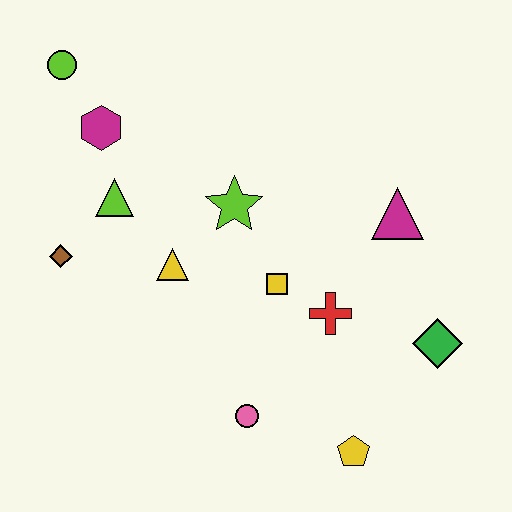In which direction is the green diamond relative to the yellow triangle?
The green diamond is to the right of the yellow triangle.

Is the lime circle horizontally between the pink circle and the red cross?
No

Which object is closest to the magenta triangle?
The red cross is closest to the magenta triangle.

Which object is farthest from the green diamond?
The lime circle is farthest from the green diamond.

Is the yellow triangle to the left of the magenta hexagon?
No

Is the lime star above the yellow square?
Yes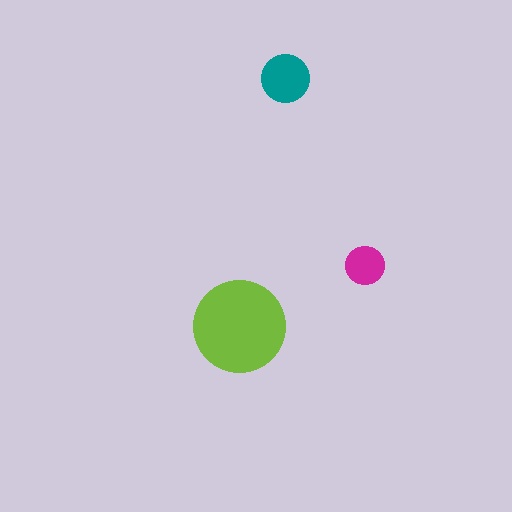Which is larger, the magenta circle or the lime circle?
The lime one.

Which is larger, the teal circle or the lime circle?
The lime one.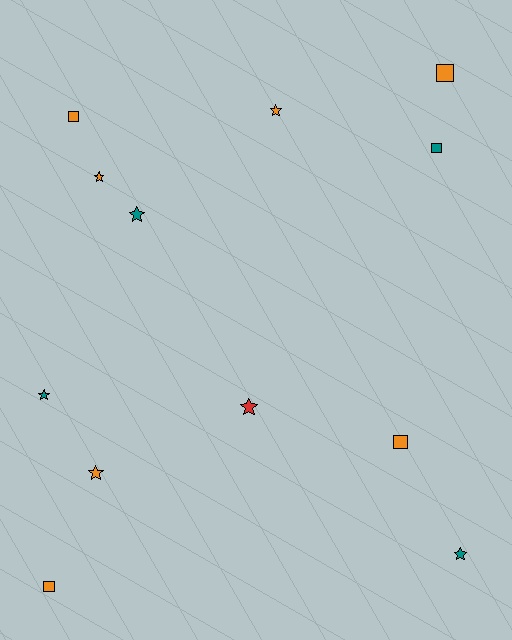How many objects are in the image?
There are 12 objects.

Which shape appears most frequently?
Star, with 7 objects.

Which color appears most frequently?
Orange, with 7 objects.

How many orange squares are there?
There are 4 orange squares.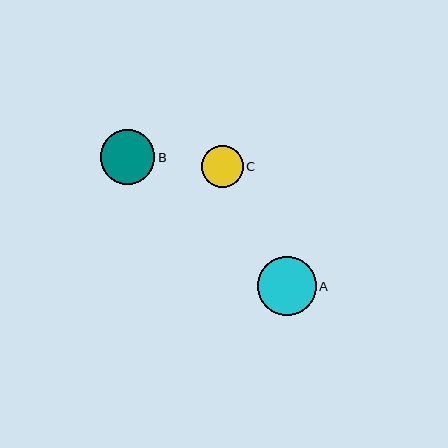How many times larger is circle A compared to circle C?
Circle A is approximately 1.4 times the size of circle C.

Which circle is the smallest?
Circle C is the smallest with a size of approximately 42 pixels.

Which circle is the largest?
Circle A is the largest with a size of approximately 59 pixels.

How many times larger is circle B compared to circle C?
Circle B is approximately 1.3 times the size of circle C.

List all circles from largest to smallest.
From largest to smallest: A, B, C.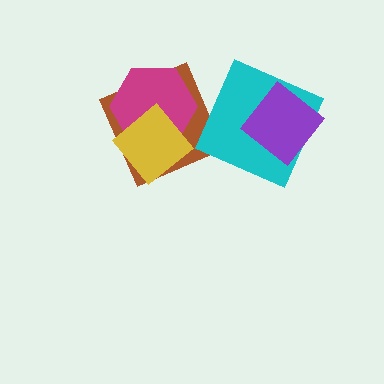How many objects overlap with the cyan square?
1 object overlaps with the cyan square.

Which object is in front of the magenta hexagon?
The yellow diamond is in front of the magenta hexagon.